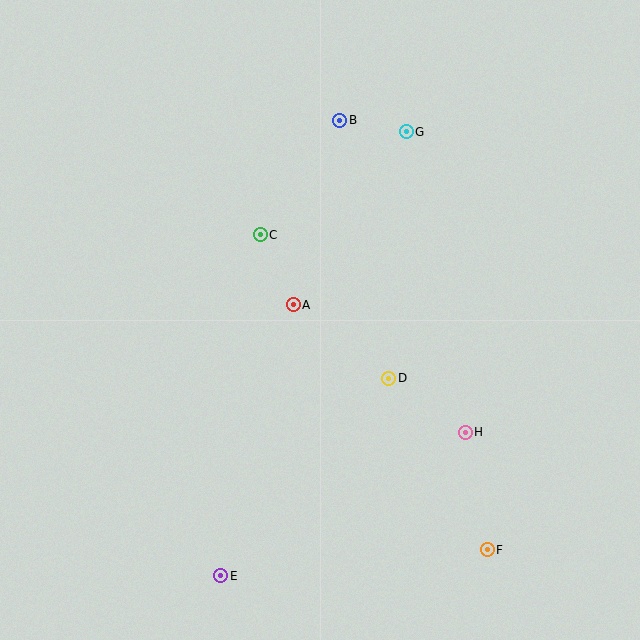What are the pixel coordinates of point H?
Point H is at (465, 432).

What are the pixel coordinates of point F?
Point F is at (487, 550).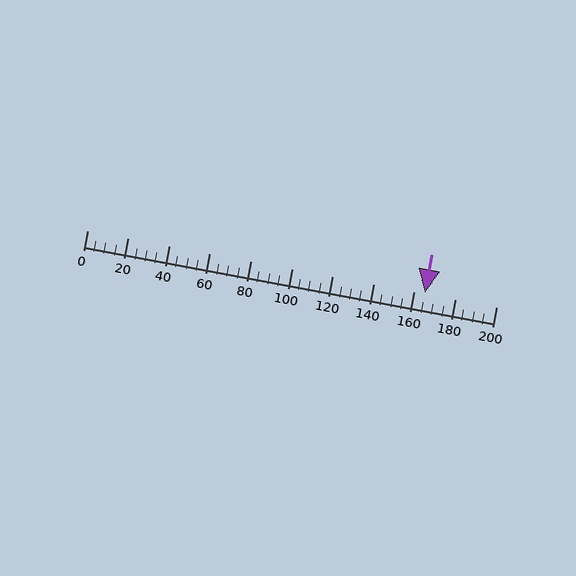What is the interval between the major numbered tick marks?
The major tick marks are spaced 20 units apart.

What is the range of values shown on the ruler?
The ruler shows values from 0 to 200.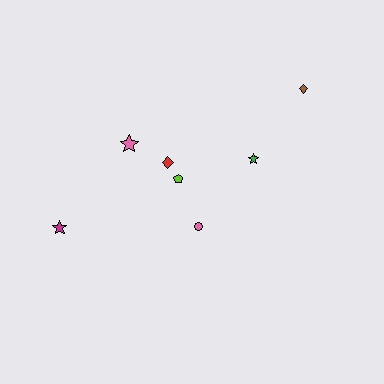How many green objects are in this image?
There is 1 green object.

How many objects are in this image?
There are 7 objects.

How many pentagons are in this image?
There is 1 pentagon.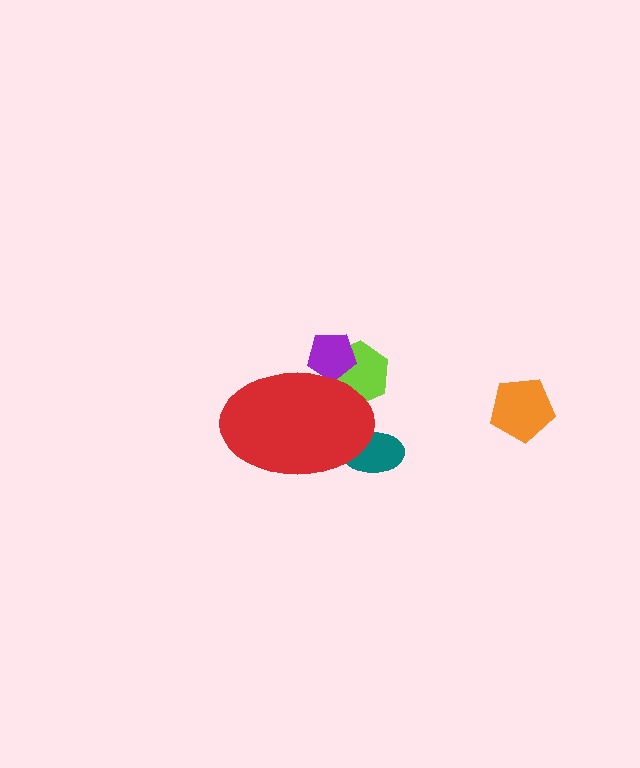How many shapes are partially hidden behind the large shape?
3 shapes are partially hidden.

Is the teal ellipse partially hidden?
Yes, the teal ellipse is partially hidden behind the red ellipse.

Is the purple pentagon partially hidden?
Yes, the purple pentagon is partially hidden behind the red ellipse.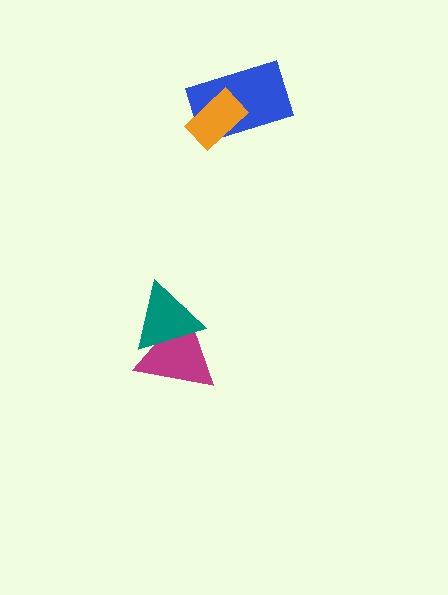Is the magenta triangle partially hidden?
Yes, it is partially covered by another shape.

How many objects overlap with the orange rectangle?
1 object overlaps with the orange rectangle.